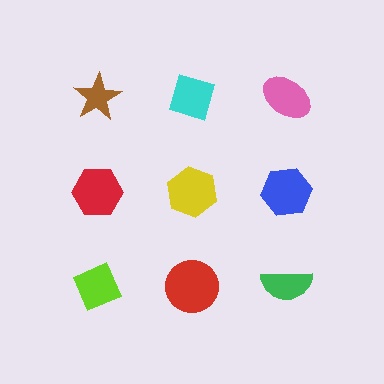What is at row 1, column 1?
A brown star.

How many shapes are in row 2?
3 shapes.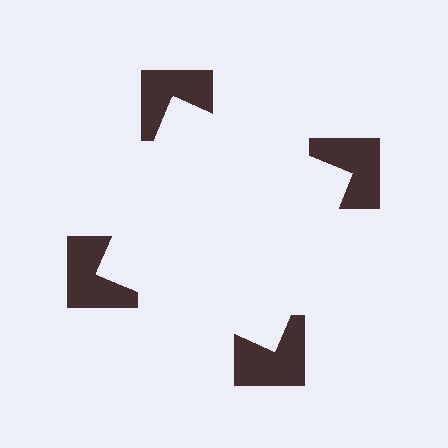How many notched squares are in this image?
There are 4 — one at each vertex of the illusory square.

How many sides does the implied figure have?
4 sides.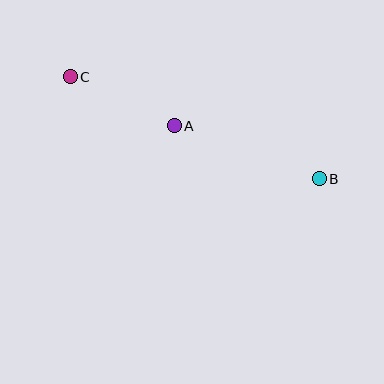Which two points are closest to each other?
Points A and C are closest to each other.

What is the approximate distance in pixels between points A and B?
The distance between A and B is approximately 154 pixels.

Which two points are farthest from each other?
Points B and C are farthest from each other.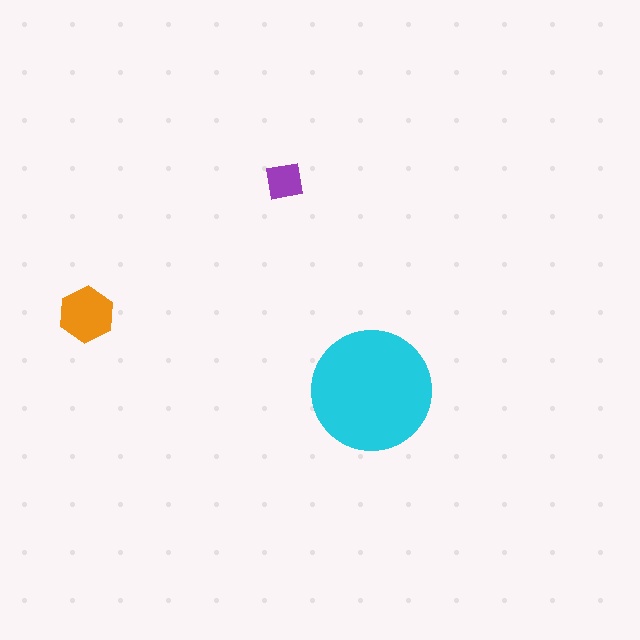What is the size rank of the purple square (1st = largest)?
3rd.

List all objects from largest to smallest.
The cyan circle, the orange hexagon, the purple square.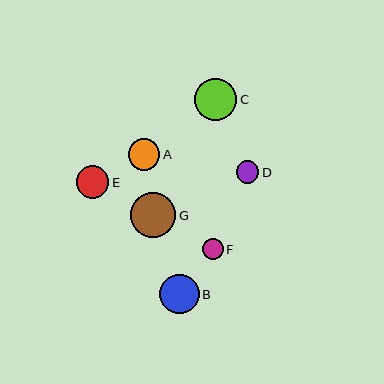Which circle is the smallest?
Circle F is the smallest with a size of approximately 20 pixels.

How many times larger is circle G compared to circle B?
Circle G is approximately 1.2 times the size of circle B.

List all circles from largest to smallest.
From largest to smallest: G, C, B, E, A, D, F.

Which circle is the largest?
Circle G is the largest with a size of approximately 45 pixels.